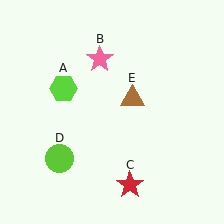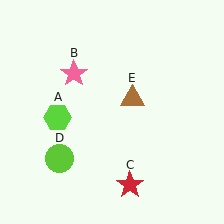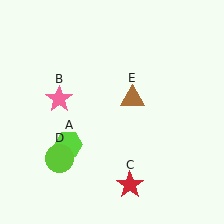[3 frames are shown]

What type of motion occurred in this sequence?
The lime hexagon (object A), pink star (object B) rotated counterclockwise around the center of the scene.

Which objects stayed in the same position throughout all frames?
Red star (object C) and lime circle (object D) and brown triangle (object E) remained stationary.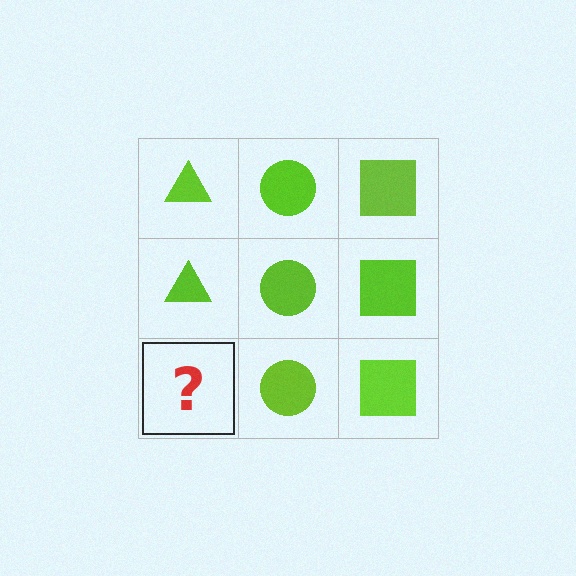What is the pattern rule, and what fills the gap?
The rule is that each column has a consistent shape. The gap should be filled with a lime triangle.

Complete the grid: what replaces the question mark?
The question mark should be replaced with a lime triangle.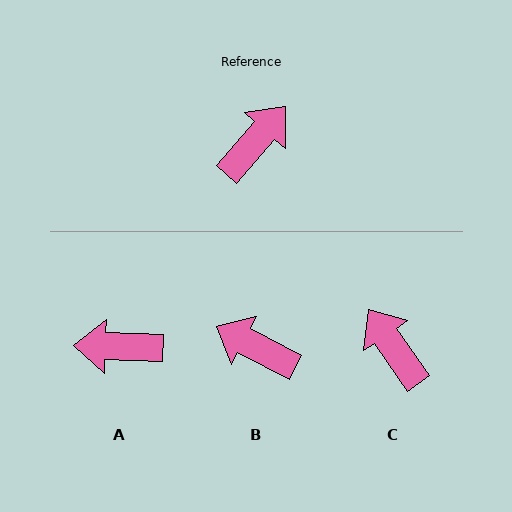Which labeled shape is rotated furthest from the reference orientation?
A, about 129 degrees away.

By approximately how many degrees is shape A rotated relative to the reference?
Approximately 129 degrees counter-clockwise.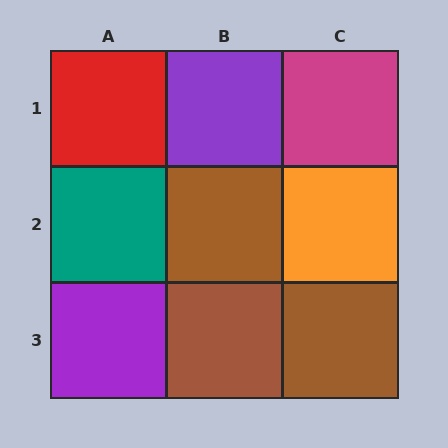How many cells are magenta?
1 cell is magenta.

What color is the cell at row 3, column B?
Brown.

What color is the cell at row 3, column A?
Purple.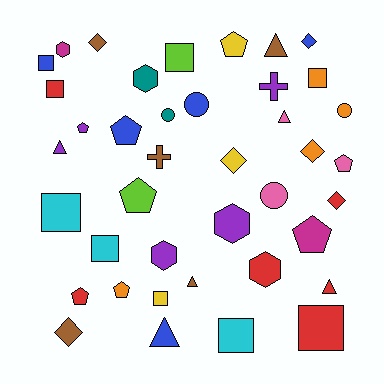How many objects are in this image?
There are 40 objects.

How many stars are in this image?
There are no stars.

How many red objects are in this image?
There are 6 red objects.